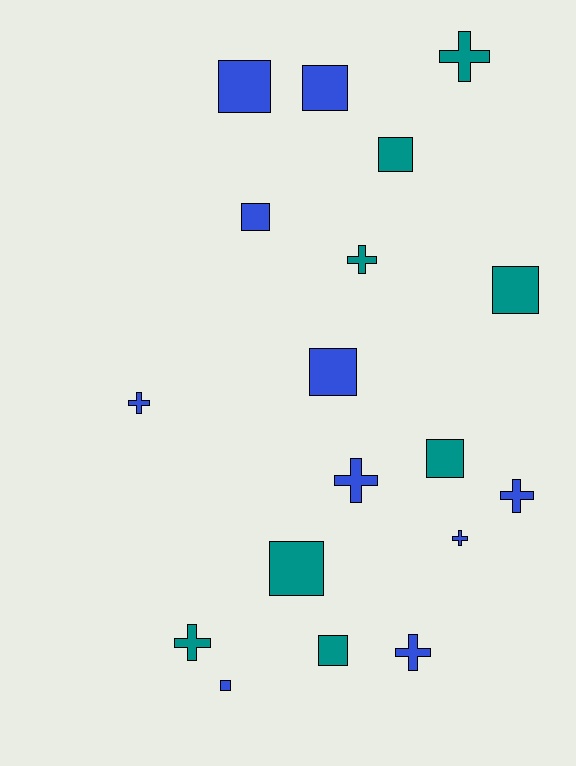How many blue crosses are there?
There are 5 blue crosses.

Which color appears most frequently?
Blue, with 10 objects.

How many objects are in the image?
There are 18 objects.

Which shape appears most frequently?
Square, with 10 objects.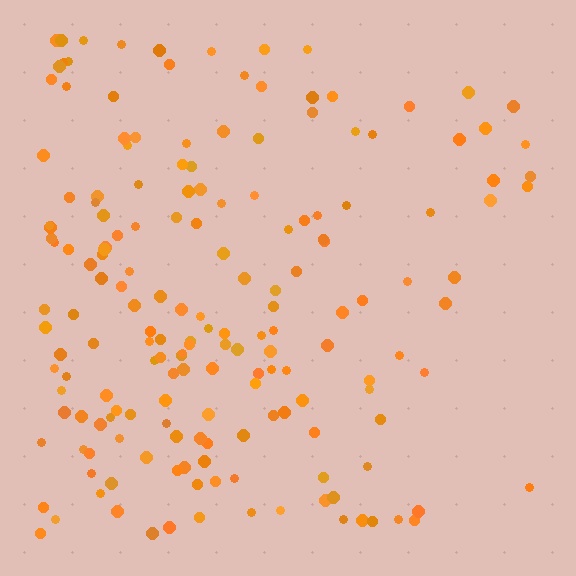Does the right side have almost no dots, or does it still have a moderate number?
Still a moderate number, just noticeably fewer than the left.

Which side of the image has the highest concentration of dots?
The left.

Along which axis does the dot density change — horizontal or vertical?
Horizontal.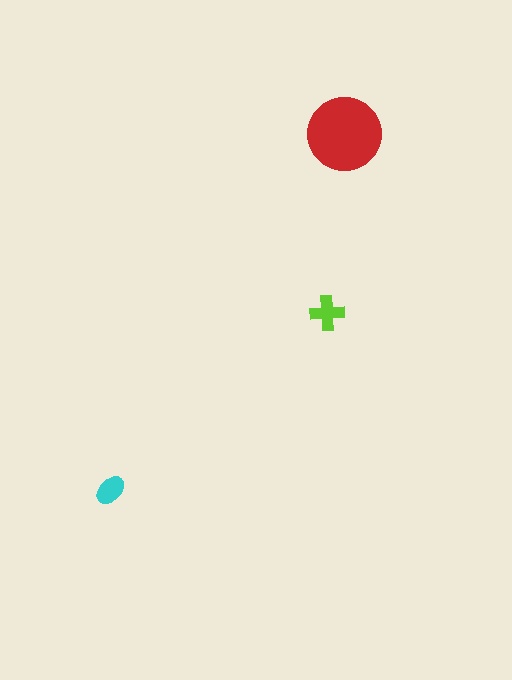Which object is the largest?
The red circle.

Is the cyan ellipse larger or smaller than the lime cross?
Smaller.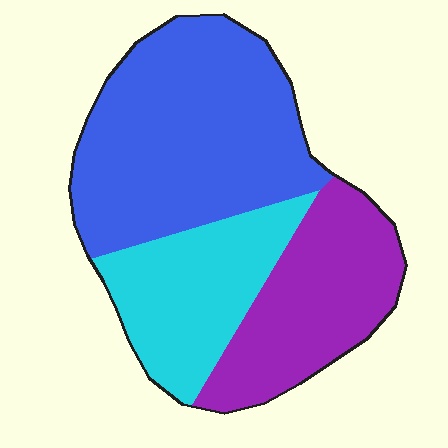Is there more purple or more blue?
Blue.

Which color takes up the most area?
Blue, at roughly 45%.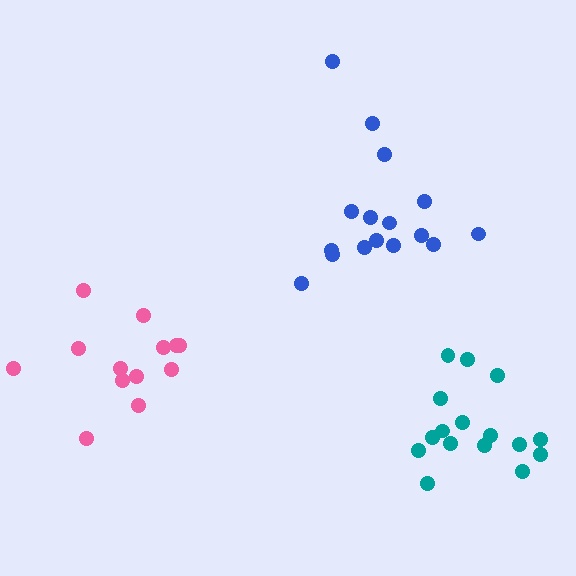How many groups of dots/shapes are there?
There are 3 groups.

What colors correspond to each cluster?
The clusters are colored: blue, pink, teal.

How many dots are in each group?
Group 1: 16 dots, Group 2: 13 dots, Group 3: 16 dots (45 total).